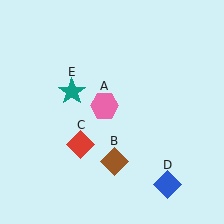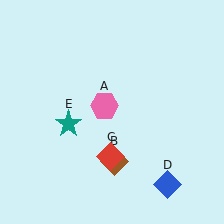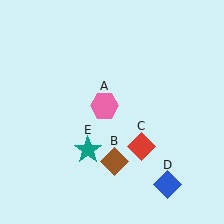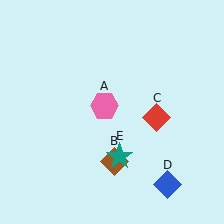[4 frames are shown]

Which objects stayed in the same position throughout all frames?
Pink hexagon (object A) and brown diamond (object B) and blue diamond (object D) remained stationary.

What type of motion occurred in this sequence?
The red diamond (object C), teal star (object E) rotated counterclockwise around the center of the scene.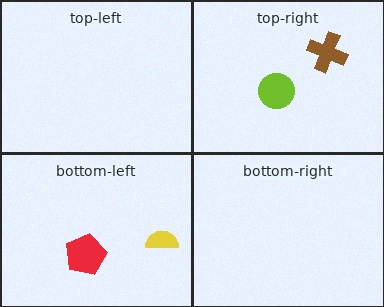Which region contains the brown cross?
The top-right region.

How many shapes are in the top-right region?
2.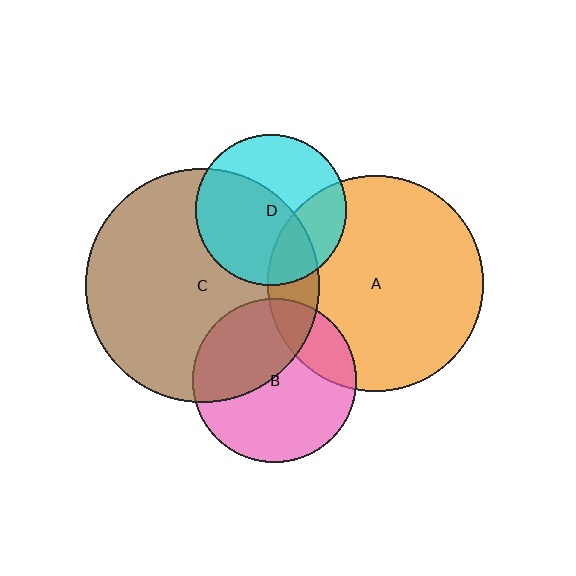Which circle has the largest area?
Circle C (brown).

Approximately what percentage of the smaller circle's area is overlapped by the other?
Approximately 25%.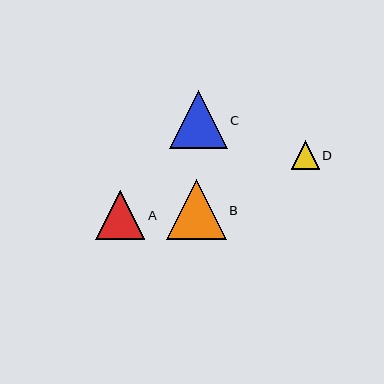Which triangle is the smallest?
Triangle D is the smallest with a size of approximately 28 pixels.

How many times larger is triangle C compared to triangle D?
Triangle C is approximately 2.0 times the size of triangle D.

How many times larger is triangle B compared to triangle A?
Triangle B is approximately 1.2 times the size of triangle A.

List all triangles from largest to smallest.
From largest to smallest: B, C, A, D.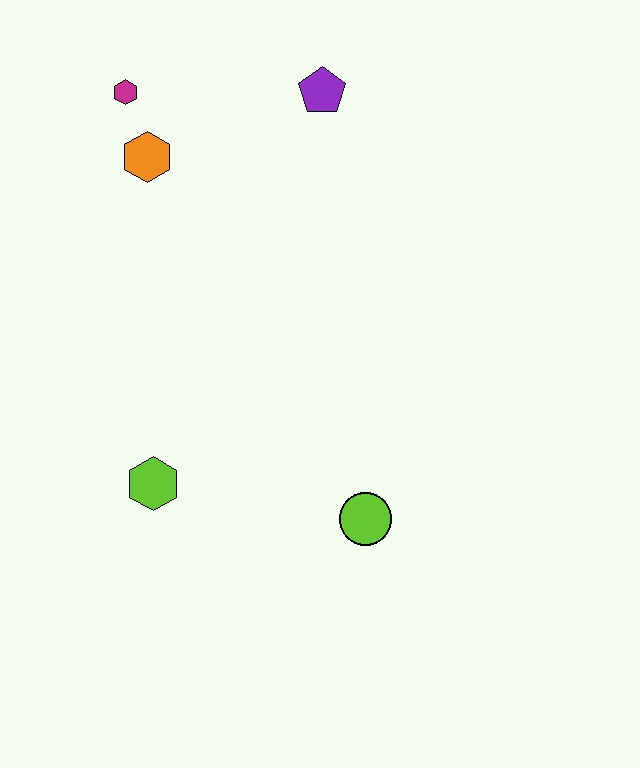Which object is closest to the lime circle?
The lime hexagon is closest to the lime circle.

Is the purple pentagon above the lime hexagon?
Yes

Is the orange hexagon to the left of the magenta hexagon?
No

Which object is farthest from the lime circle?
The magenta hexagon is farthest from the lime circle.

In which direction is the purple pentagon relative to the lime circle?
The purple pentagon is above the lime circle.